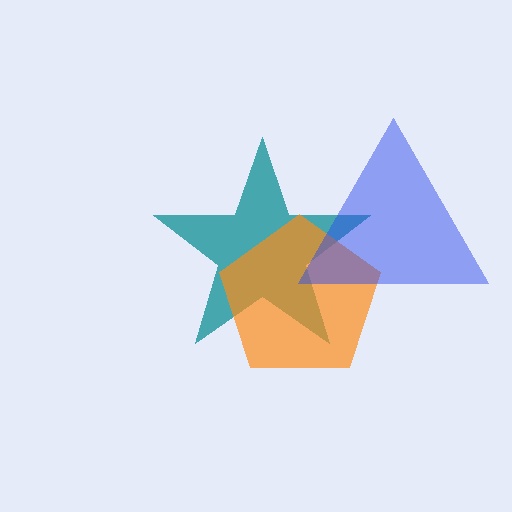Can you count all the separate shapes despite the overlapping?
Yes, there are 3 separate shapes.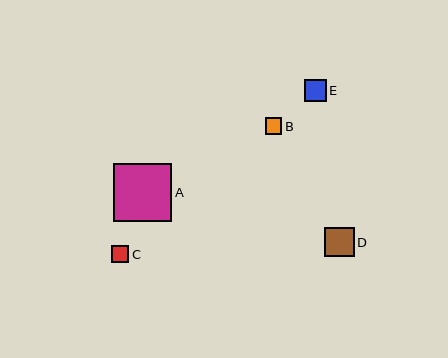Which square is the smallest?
Square B is the smallest with a size of approximately 16 pixels.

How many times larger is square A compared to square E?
Square A is approximately 2.7 times the size of square E.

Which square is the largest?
Square A is the largest with a size of approximately 58 pixels.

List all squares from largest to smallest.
From largest to smallest: A, D, E, C, B.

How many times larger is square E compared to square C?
Square E is approximately 1.2 times the size of square C.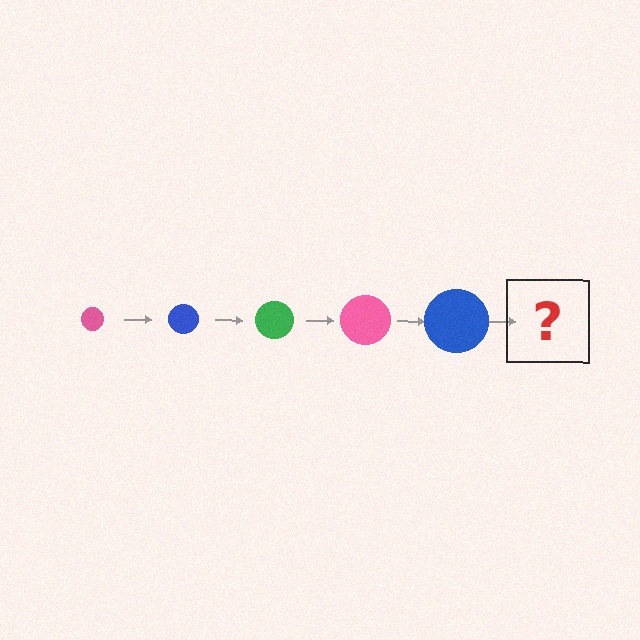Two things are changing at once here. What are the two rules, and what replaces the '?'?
The two rules are that the circle grows larger each step and the color cycles through pink, blue, and green. The '?' should be a green circle, larger than the previous one.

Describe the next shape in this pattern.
It should be a green circle, larger than the previous one.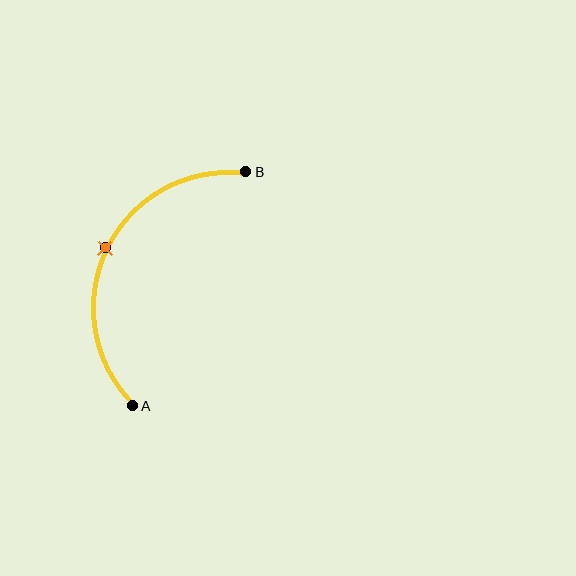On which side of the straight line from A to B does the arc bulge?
The arc bulges to the left of the straight line connecting A and B.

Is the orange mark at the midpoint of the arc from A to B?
Yes. The orange mark lies on the arc at equal arc-length from both A and B — it is the arc midpoint.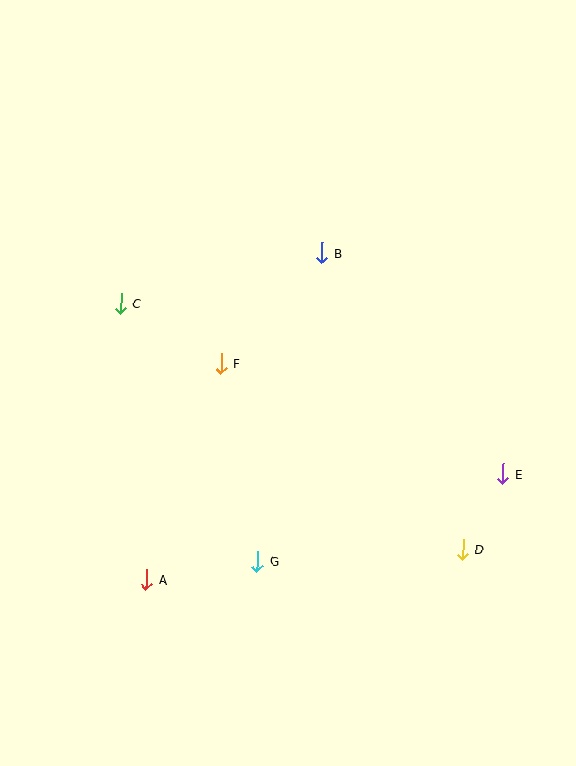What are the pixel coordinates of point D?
Point D is at (463, 549).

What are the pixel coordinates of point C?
Point C is at (121, 304).